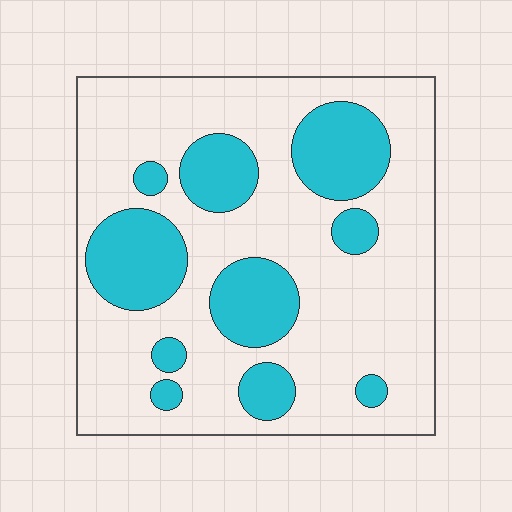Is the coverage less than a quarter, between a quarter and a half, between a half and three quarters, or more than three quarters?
Between a quarter and a half.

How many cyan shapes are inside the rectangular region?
10.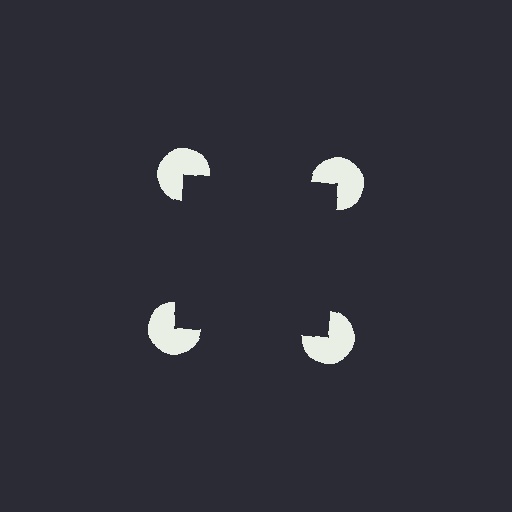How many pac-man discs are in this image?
There are 4 — one at each vertex of the illusory square.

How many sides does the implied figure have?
4 sides.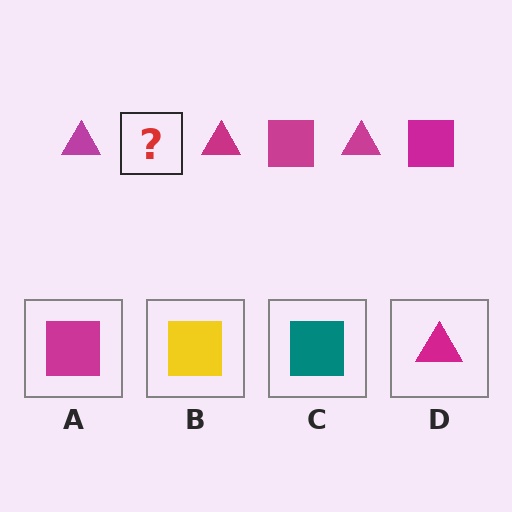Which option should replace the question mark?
Option A.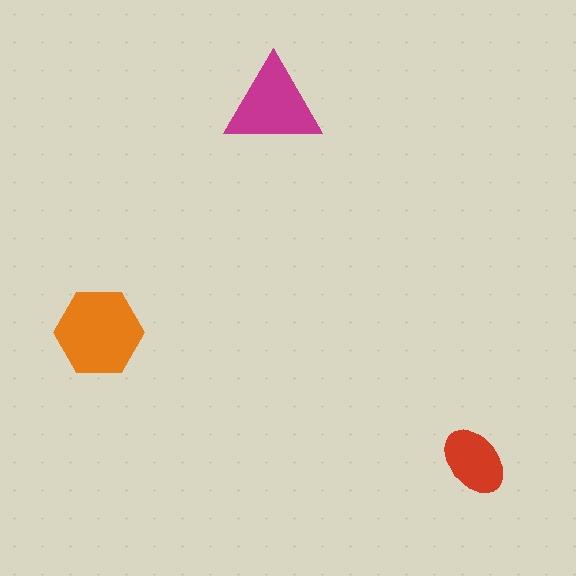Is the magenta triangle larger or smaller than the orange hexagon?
Smaller.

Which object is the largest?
The orange hexagon.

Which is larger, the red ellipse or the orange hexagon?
The orange hexagon.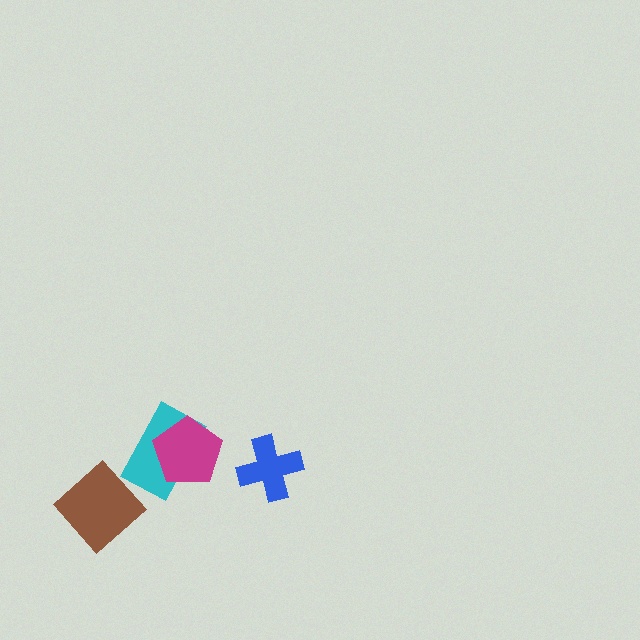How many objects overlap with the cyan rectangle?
1 object overlaps with the cyan rectangle.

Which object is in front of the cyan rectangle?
The magenta pentagon is in front of the cyan rectangle.